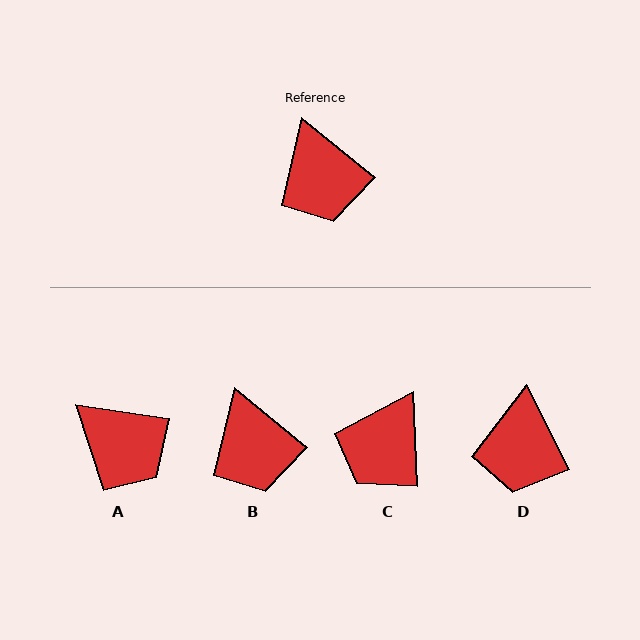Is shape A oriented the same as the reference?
No, it is off by about 31 degrees.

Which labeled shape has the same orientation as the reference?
B.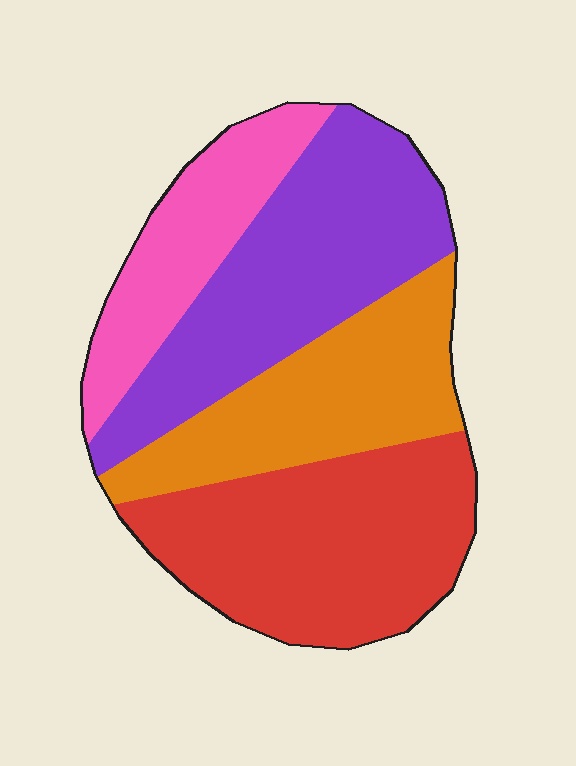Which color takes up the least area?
Pink, at roughly 15%.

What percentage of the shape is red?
Red covers about 30% of the shape.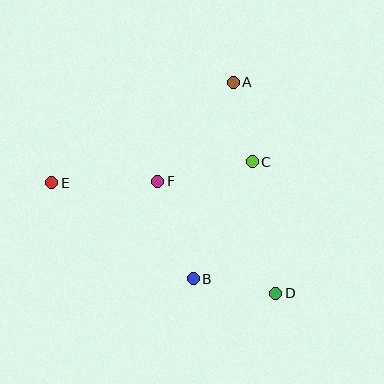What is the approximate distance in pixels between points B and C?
The distance between B and C is approximately 131 pixels.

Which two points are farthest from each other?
Points D and E are farthest from each other.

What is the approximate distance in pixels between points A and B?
The distance between A and B is approximately 200 pixels.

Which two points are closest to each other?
Points A and C are closest to each other.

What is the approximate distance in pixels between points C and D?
The distance between C and D is approximately 133 pixels.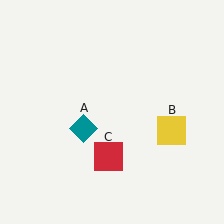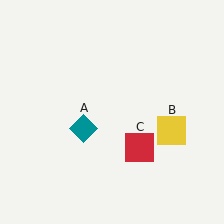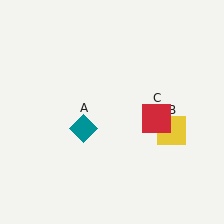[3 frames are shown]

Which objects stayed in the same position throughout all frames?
Teal diamond (object A) and yellow square (object B) remained stationary.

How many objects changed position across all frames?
1 object changed position: red square (object C).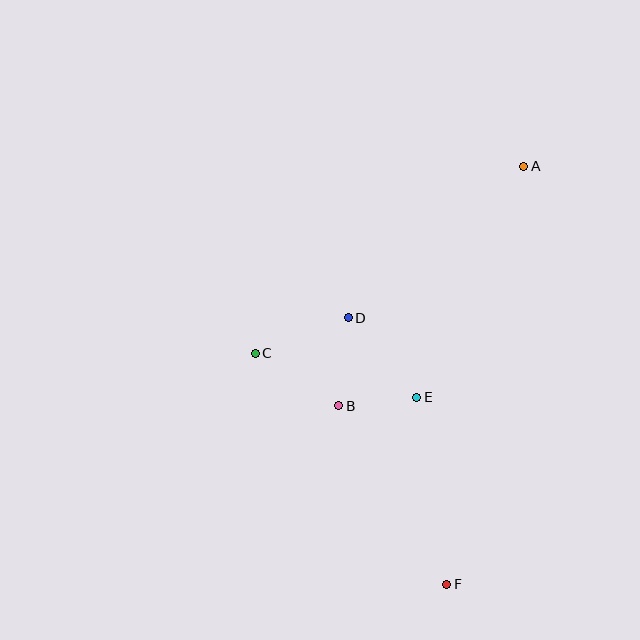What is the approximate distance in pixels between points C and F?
The distance between C and F is approximately 300 pixels.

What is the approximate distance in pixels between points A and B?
The distance between A and B is approximately 302 pixels.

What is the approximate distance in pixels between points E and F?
The distance between E and F is approximately 189 pixels.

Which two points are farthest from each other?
Points A and F are farthest from each other.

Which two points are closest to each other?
Points B and E are closest to each other.